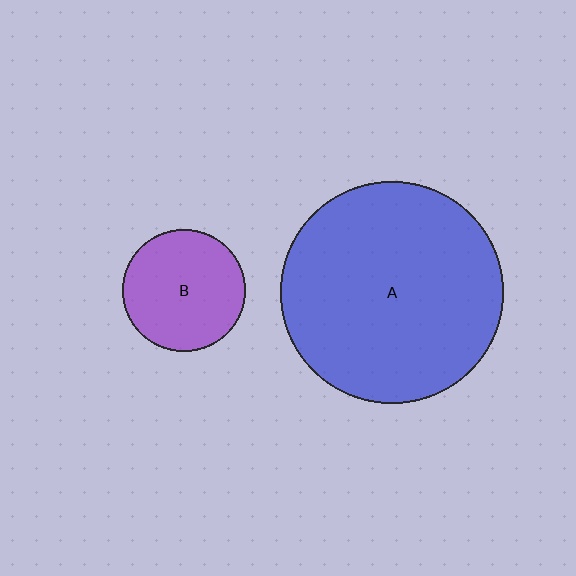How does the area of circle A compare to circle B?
Approximately 3.3 times.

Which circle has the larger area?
Circle A (blue).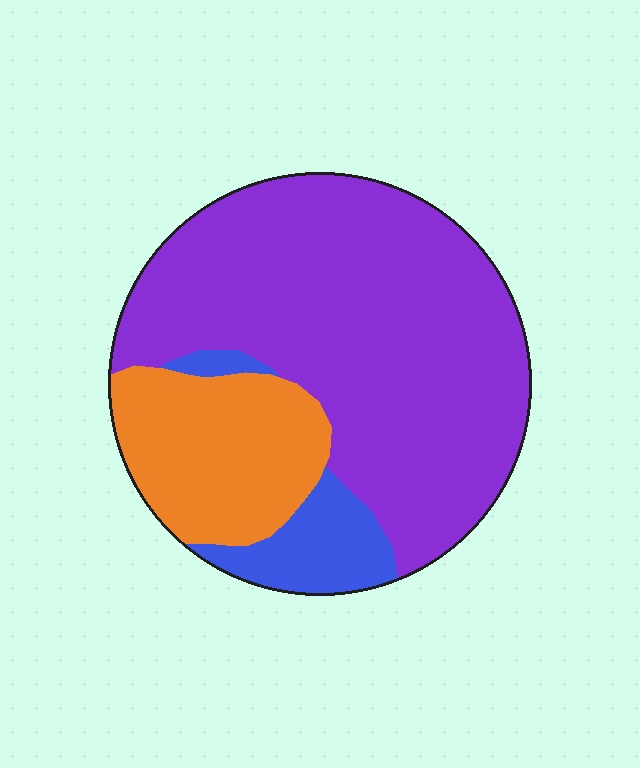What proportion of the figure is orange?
Orange covers roughly 20% of the figure.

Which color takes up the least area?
Blue, at roughly 10%.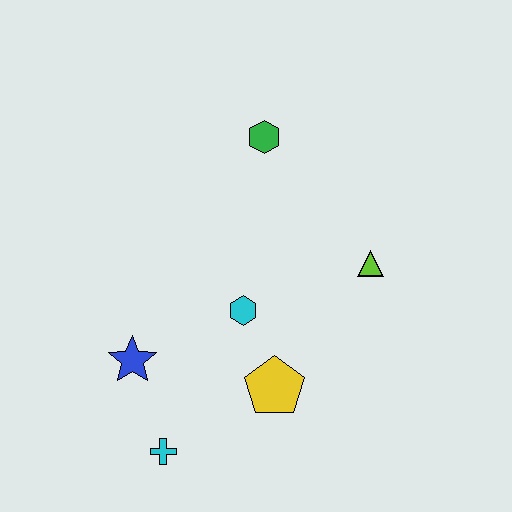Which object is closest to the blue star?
The cyan cross is closest to the blue star.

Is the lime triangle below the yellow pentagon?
No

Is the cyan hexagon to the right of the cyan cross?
Yes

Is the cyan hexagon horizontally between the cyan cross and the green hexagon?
Yes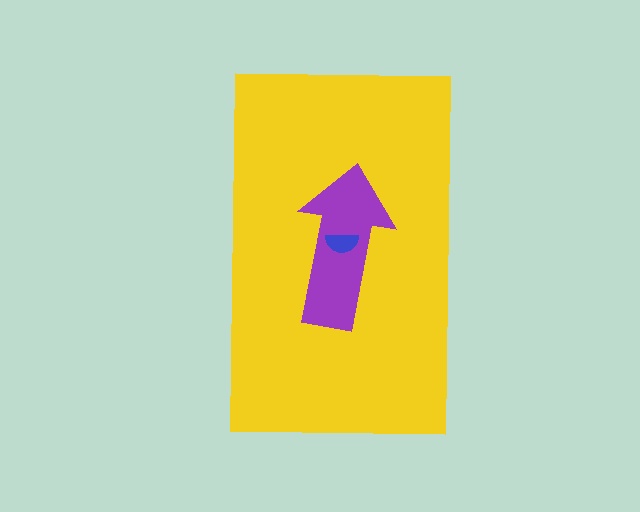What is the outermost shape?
The yellow rectangle.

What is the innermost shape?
The blue semicircle.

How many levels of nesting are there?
3.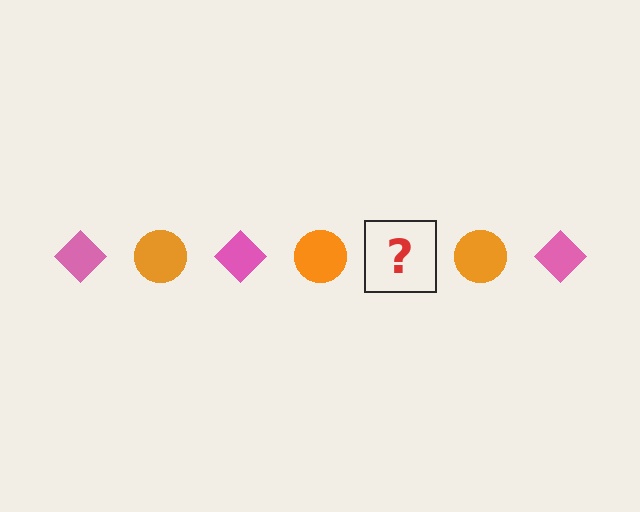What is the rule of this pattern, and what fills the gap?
The rule is that the pattern alternates between pink diamond and orange circle. The gap should be filled with a pink diamond.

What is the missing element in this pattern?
The missing element is a pink diamond.